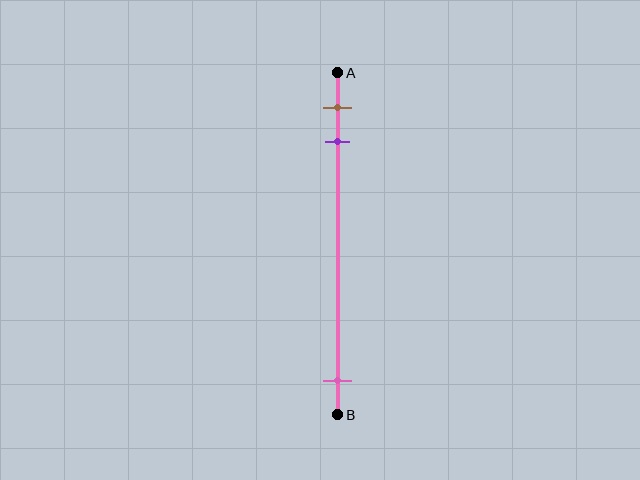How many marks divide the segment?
There are 3 marks dividing the segment.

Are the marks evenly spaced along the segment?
No, the marks are not evenly spaced.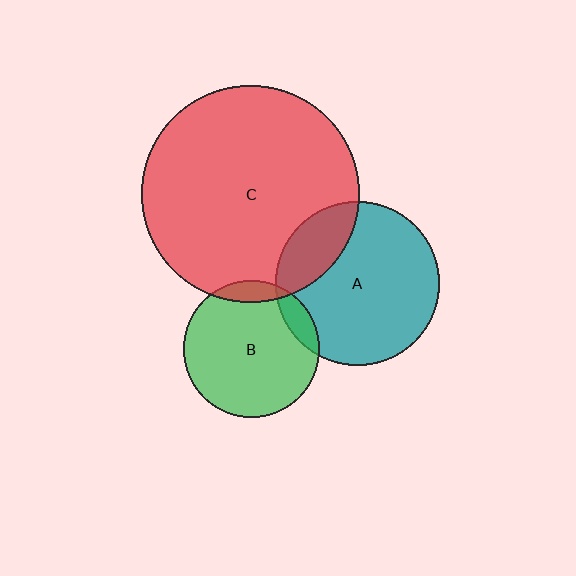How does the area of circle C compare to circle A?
Approximately 1.8 times.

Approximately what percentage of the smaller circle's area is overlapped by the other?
Approximately 10%.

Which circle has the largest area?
Circle C (red).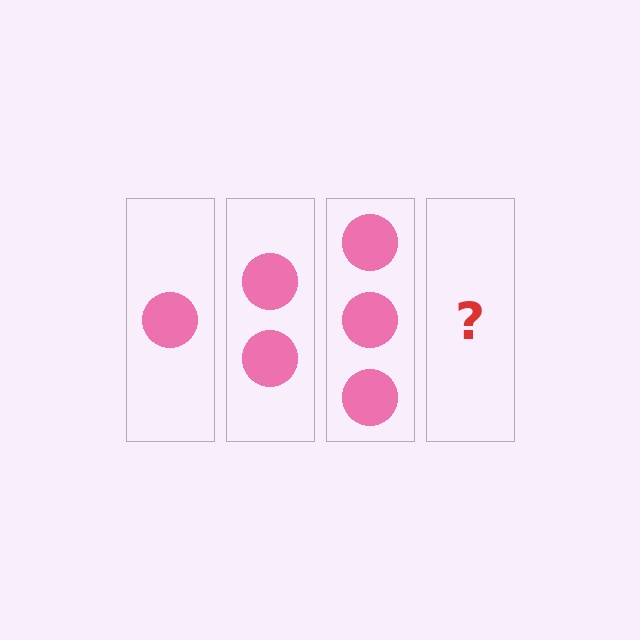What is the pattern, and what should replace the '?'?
The pattern is that each step adds one more circle. The '?' should be 4 circles.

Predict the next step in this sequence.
The next step is 4 circles.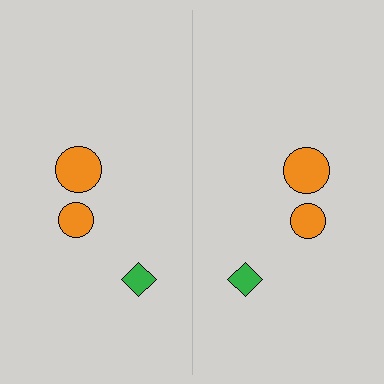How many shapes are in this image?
There are 6 shapes in this image.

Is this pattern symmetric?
Yes, this pattern has bilateral (reflection) symmetry.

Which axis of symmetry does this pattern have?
The pattern has a vertical axis of symmetry running through the center of the image.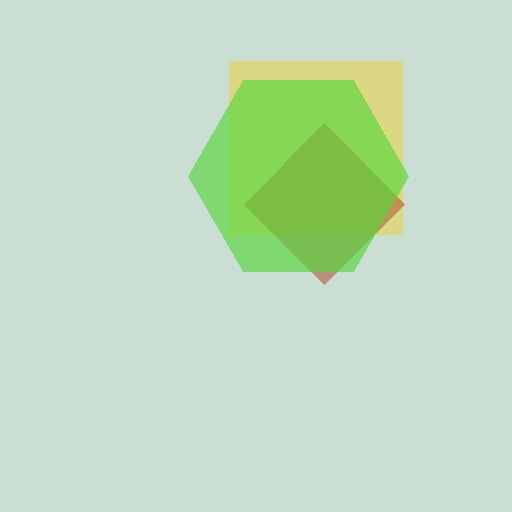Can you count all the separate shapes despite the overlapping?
Yes, there are 3 separate shapes.